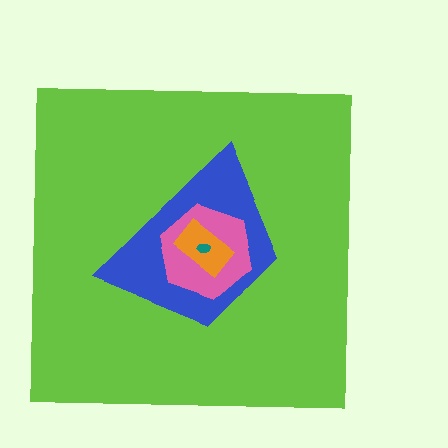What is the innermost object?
The teal ellipse.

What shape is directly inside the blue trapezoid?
The pink hexagon.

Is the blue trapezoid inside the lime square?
Yes.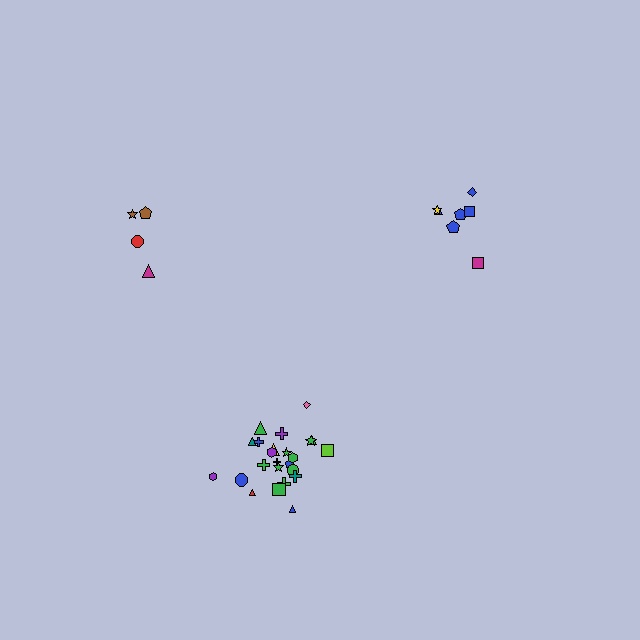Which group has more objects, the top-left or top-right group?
The top-right group.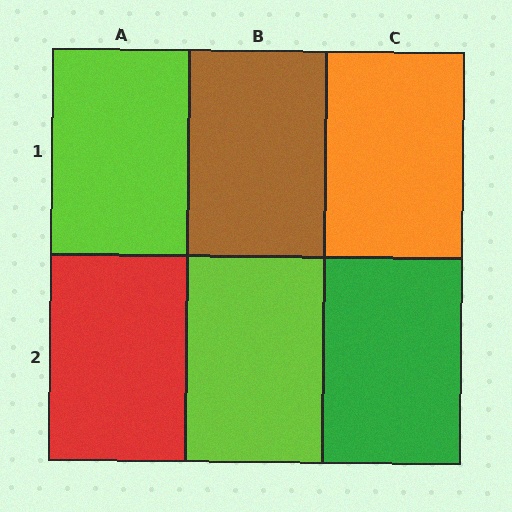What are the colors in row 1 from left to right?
Lime, brown, orange.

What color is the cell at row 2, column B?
Lime.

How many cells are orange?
1 cell is orange.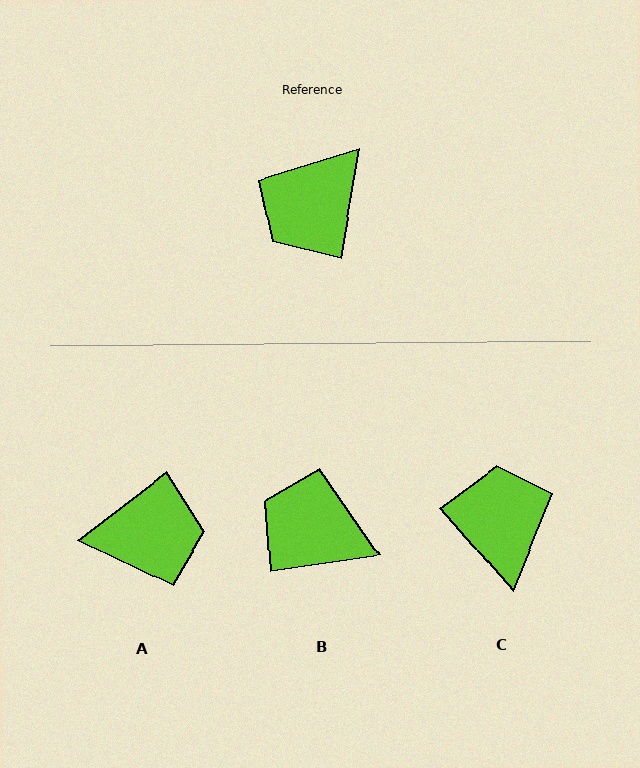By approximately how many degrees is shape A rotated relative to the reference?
Approximately 137 degrees counter-clockwise.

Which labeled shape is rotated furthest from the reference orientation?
A, about 137 degrees away.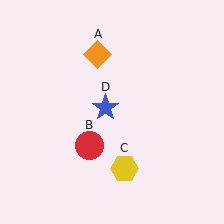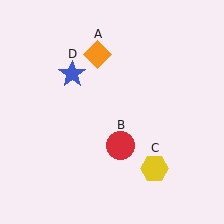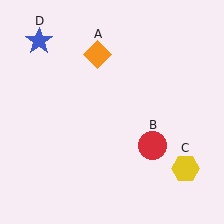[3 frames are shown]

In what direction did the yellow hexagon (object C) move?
The yellow hexagon (object C) moved right.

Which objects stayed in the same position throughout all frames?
Orange diamond (object A) remained stationary.